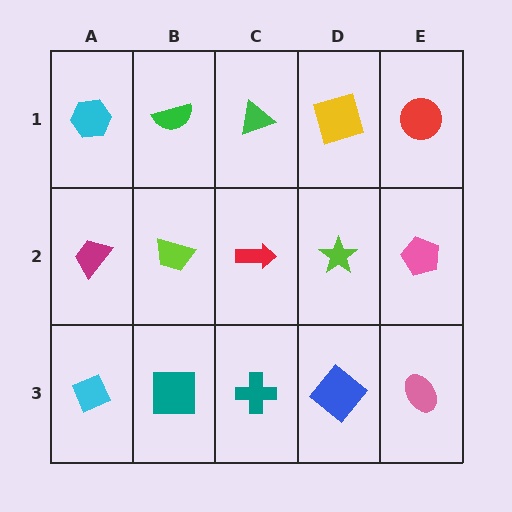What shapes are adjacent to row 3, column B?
A lime trapezoid (row 2, column B), a cyan diamond (row 3, column A), a teal cross (row 3, column C).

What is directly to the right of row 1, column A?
A green semicircle.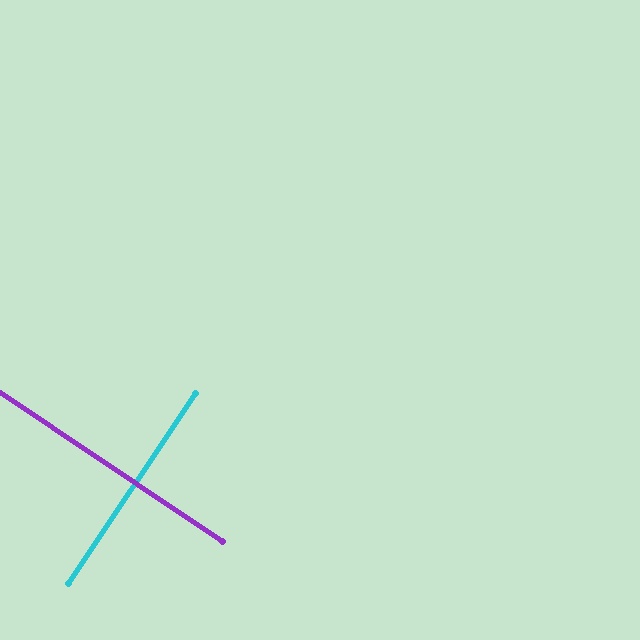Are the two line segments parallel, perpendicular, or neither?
Perpendicular — they meet at approximately 90°.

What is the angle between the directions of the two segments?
Approximately 90 degrees.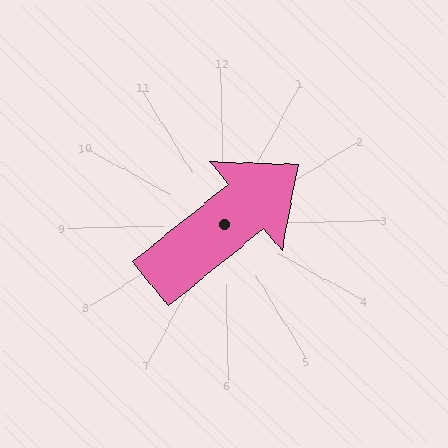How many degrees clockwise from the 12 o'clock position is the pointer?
Approximately 53 degrees.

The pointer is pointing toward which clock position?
Roughly 2 o'clock.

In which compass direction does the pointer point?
Northeast.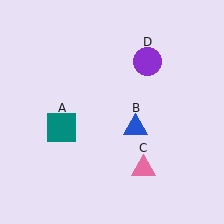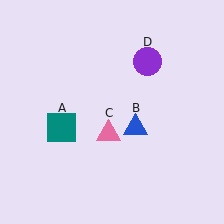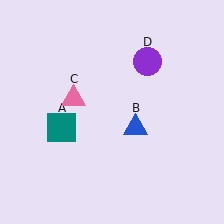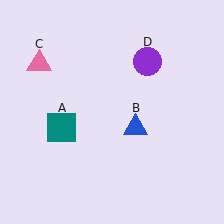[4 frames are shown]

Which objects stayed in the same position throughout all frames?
Teal square (object A) and blue triangle (object B) and purple circle (object D) remained stationary.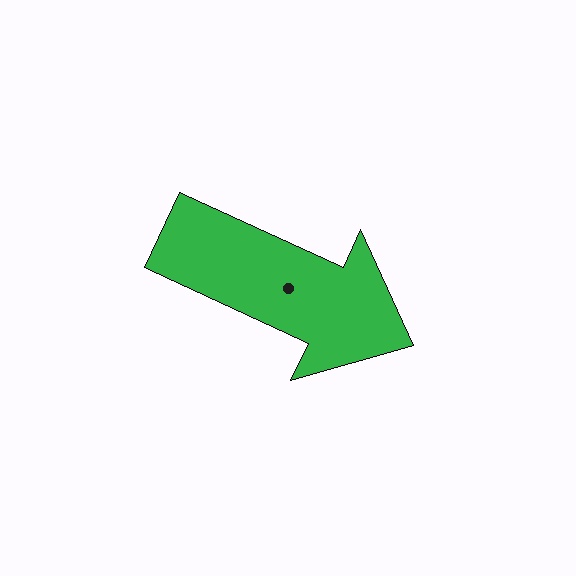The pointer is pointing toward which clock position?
Roughly 4 o'clock.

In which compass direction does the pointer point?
Southeast.